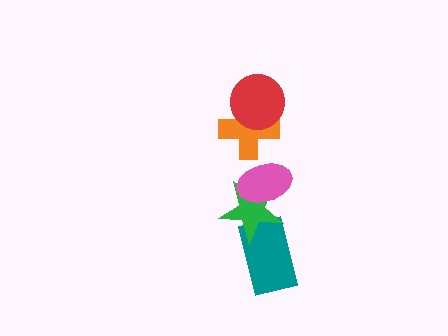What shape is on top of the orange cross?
The red circle is on top of the orange cross.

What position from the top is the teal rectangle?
The teal rectangle is 5th from the top.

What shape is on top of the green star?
The pink ellipse is on top of the green star.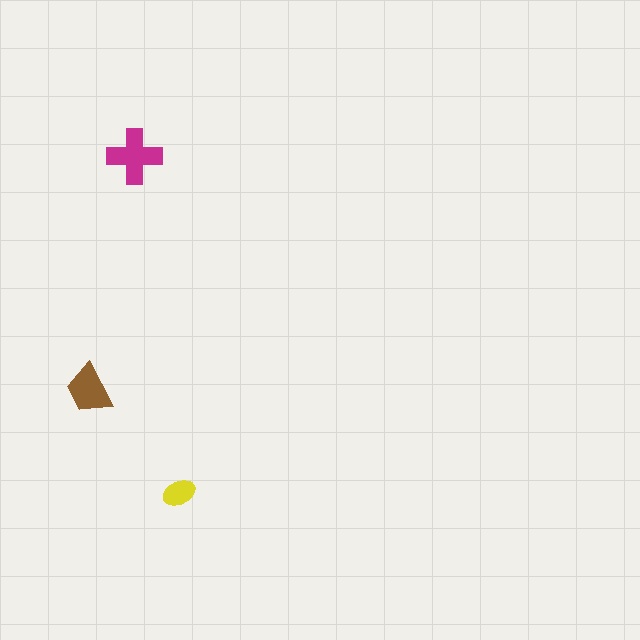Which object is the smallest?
The yellow ellipse.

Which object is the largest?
The magenta cross.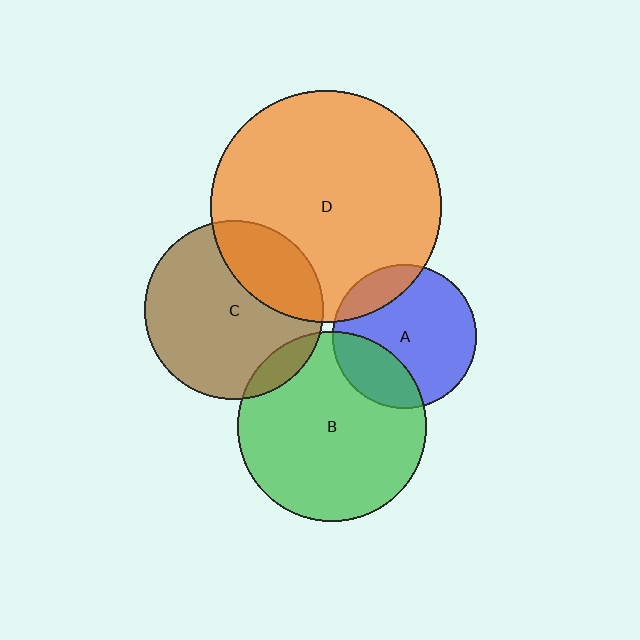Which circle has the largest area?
Circle D (orange).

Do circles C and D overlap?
Yes.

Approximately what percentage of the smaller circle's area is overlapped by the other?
Approximately 25%.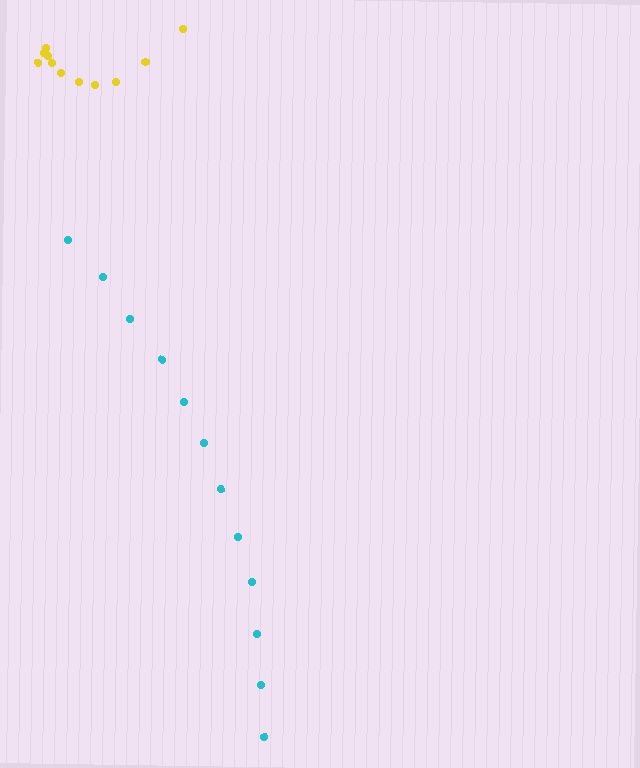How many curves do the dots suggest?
There are 2 distinct paths.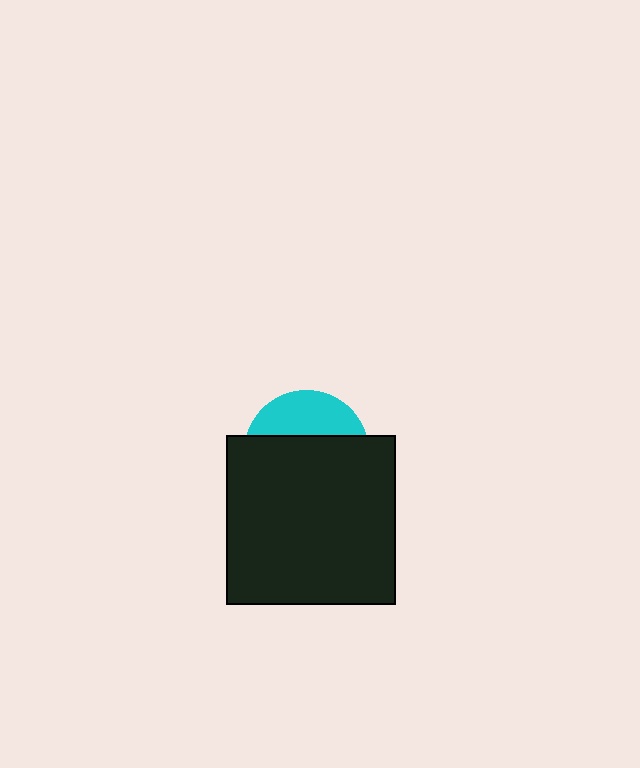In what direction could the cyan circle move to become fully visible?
The cyan circle could move up. That would shift it out from behind the black square entirely.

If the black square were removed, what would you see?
You would see the complete cyan circle.